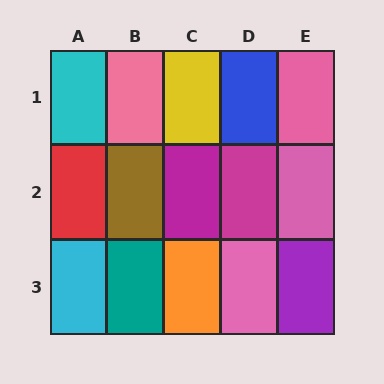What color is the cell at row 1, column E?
Pink.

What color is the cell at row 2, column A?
Red.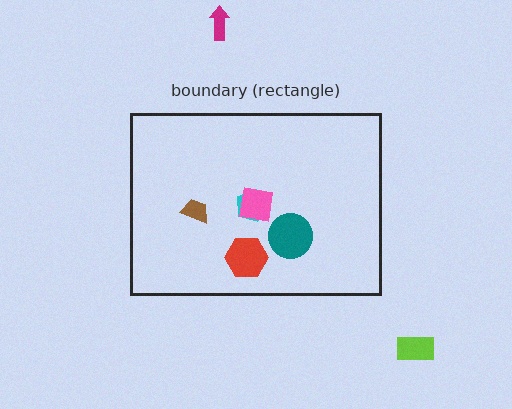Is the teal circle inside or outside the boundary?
Inside.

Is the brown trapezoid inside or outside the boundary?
Inside.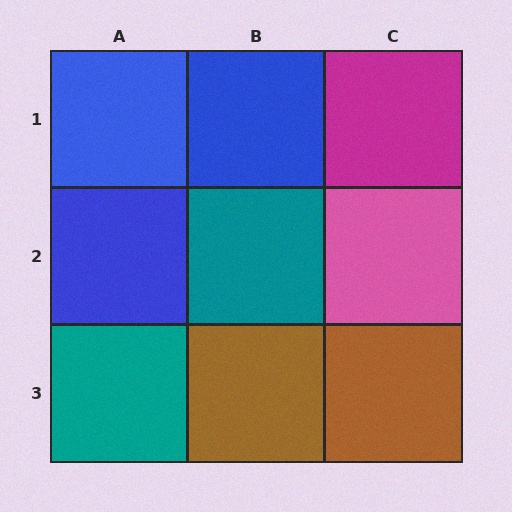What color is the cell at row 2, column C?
Pink.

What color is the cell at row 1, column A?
Blue.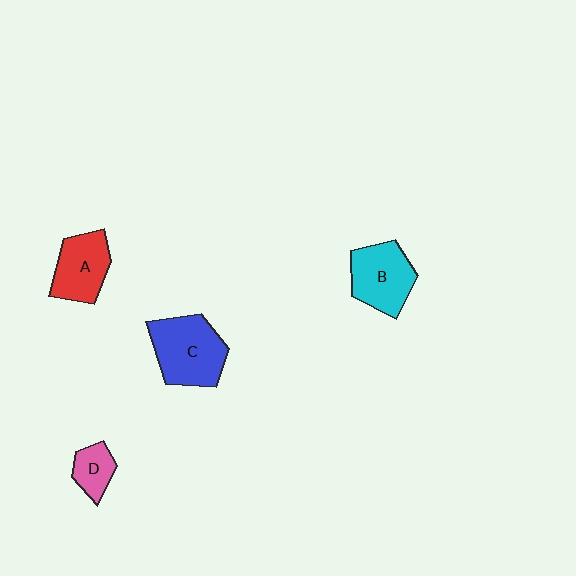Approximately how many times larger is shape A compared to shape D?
Approximately 1.8 times.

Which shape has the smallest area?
Shape D (pink).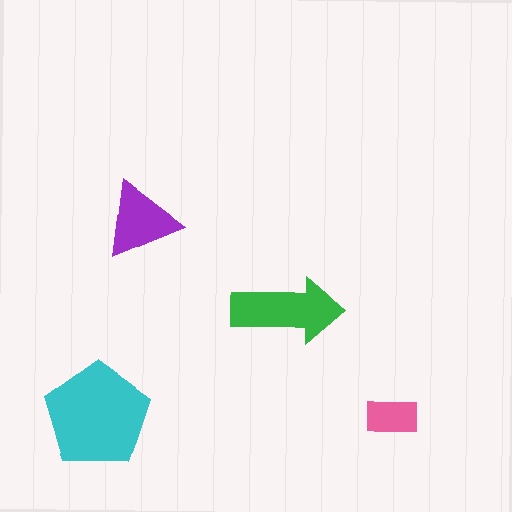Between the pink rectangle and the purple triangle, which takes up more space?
The purple triangle.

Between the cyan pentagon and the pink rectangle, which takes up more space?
The cyan pentagon.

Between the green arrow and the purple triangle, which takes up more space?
The green arrow.